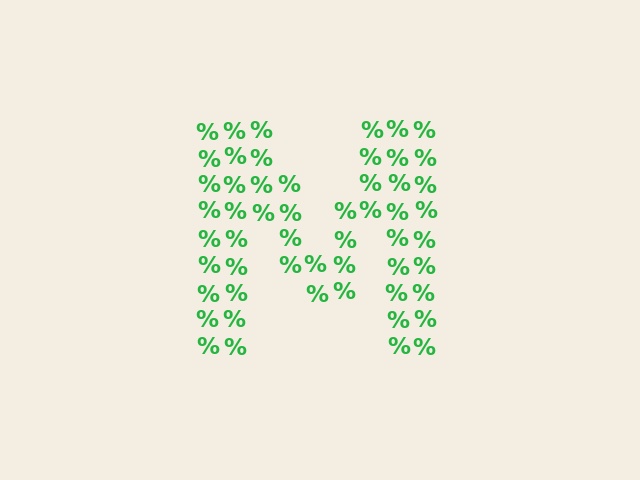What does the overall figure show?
The overall figure shows the letter M.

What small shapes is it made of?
It is made of small percent signs.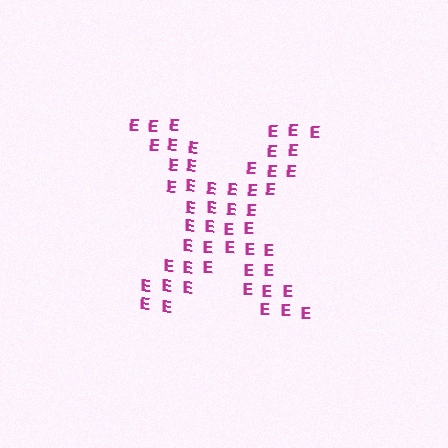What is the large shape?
The large shape is the letter X.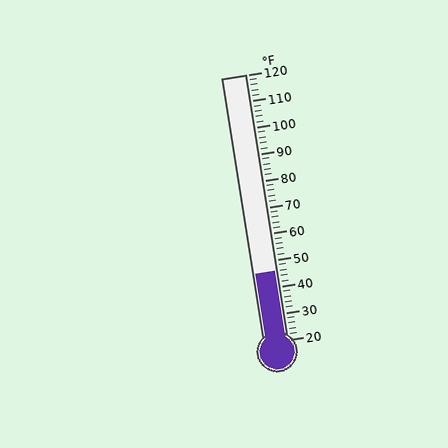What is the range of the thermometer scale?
The thermometer scale ranges from 20°F to 120°F.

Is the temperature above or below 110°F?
The temperature is below 110°F.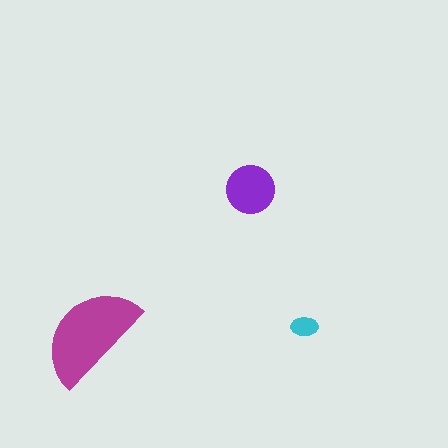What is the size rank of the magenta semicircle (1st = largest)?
1st.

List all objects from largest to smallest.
The magenta semicircle, the purple circle, the cyan ellipse.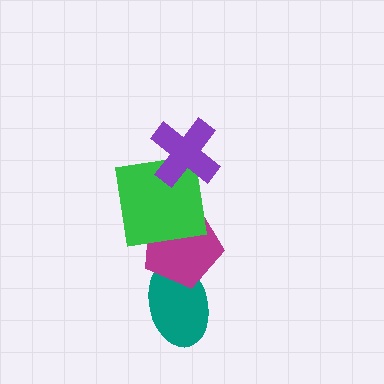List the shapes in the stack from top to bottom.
From top to bottom: the purple cross, the green square, the magenta pentagon, the teal ellipse.